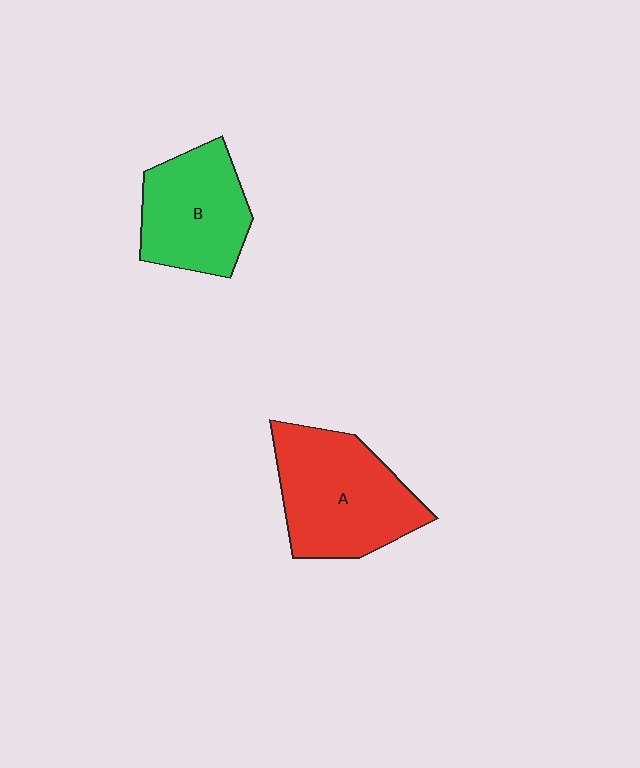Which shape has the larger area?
Shape A (red).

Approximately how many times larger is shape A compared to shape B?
Approximately 1.3 times.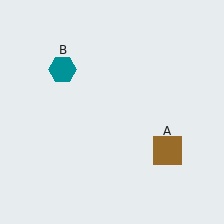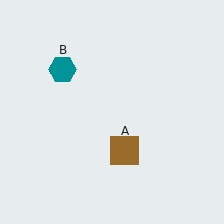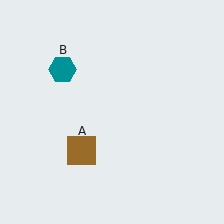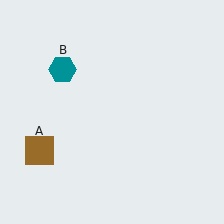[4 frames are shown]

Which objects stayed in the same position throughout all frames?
Teal hexagon (object B) remained stationary.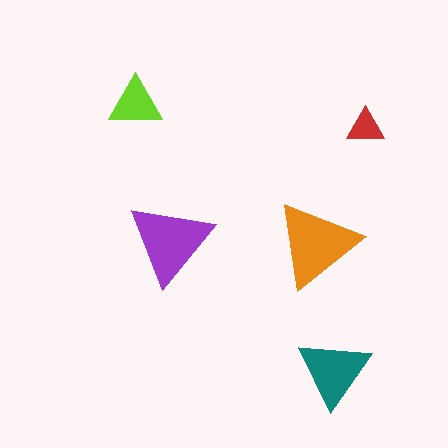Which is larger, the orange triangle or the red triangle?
The orange one.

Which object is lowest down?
The teal triangle is bottommost.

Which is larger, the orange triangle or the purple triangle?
The orange one.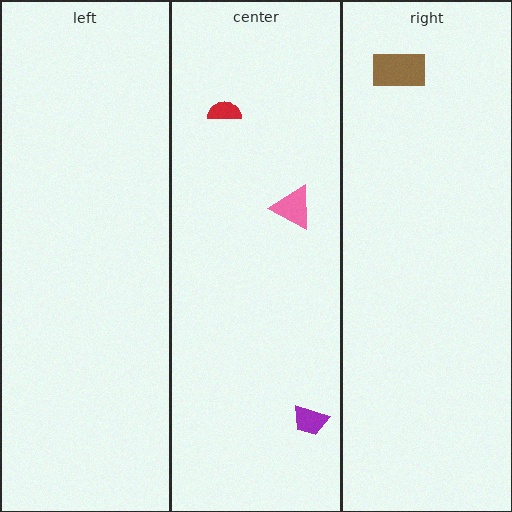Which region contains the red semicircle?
The center region.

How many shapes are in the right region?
1.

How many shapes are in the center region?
3.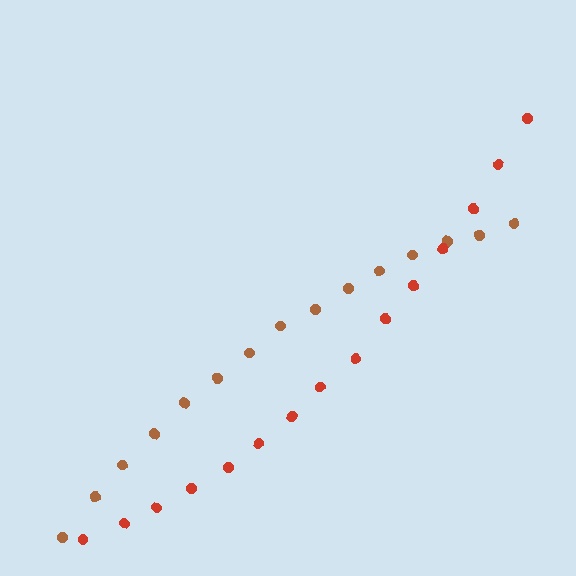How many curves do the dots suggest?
There are 2 distinct paths.